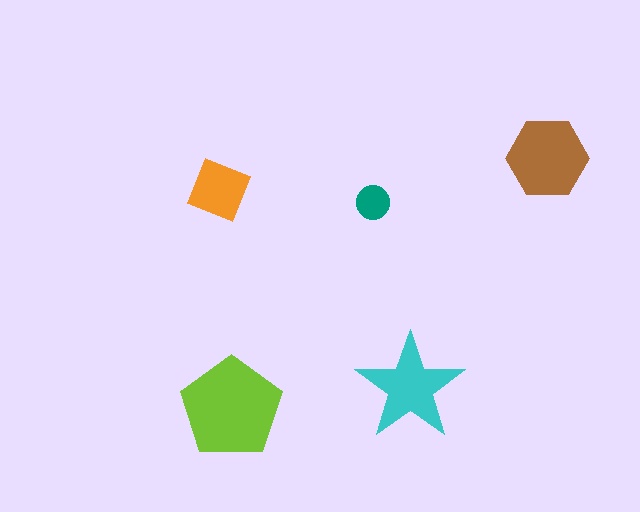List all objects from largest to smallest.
The lime pentagon, the brown hexagon, the cyan star, the orange square, the teal circle.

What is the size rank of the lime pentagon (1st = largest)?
1st.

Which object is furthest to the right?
The brown hexagon is rightmost.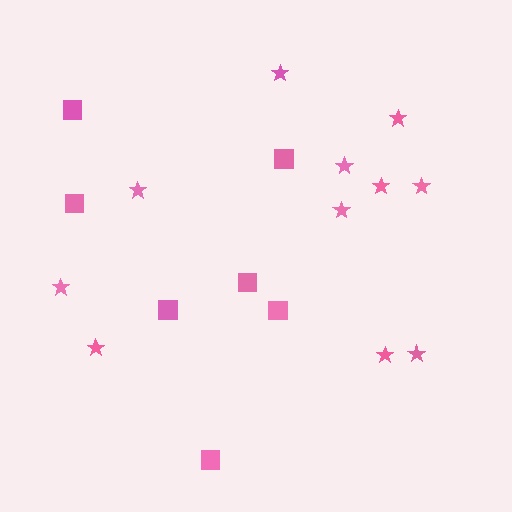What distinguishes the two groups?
There are 2 groups: one group of squares (7) and one group of stars (11).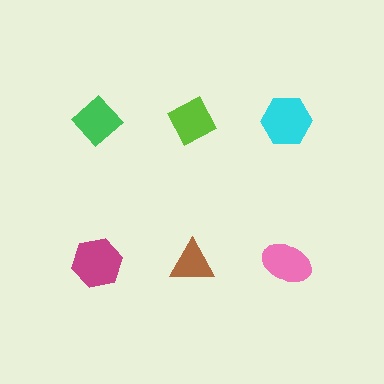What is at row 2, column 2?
A brown triangle.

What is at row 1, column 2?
A lime diamond.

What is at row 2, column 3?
A pink ellipse.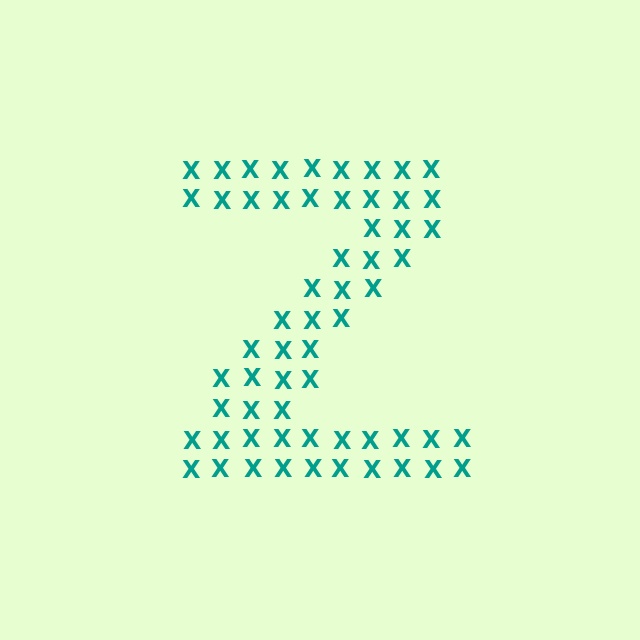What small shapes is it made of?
It is made of small letter X's.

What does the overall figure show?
The overall figure shows the letter Z.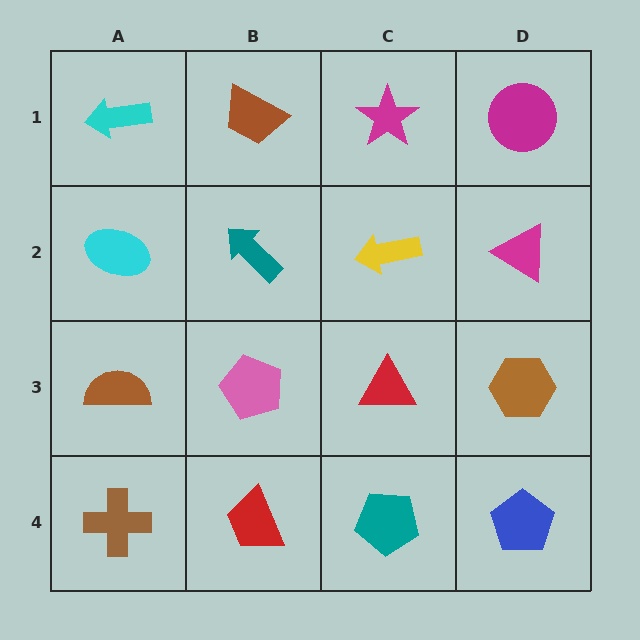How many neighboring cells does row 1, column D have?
2.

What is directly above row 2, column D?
A magenta circle.